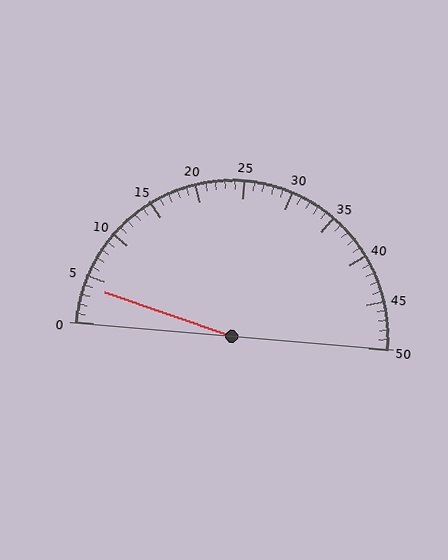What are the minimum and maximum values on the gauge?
The gauge ranges from 0 to 50.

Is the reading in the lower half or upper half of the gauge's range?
The reading is in the lower half of the range (0 to 50).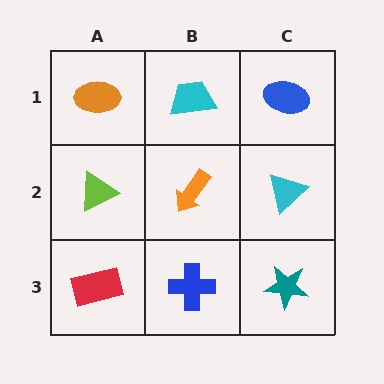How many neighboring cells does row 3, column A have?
2.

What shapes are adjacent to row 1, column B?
An orange arrow (row 2, column B), an orange ellipse (row 1, column A), a blue ellipse (row 1, column C).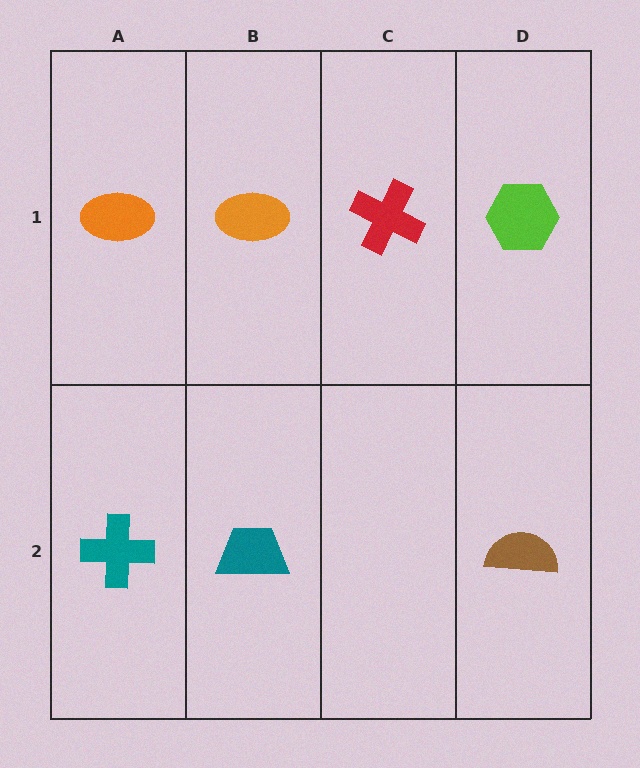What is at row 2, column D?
A brown semicircle.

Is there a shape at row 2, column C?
No, that cell is empty.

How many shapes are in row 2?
3 shapes.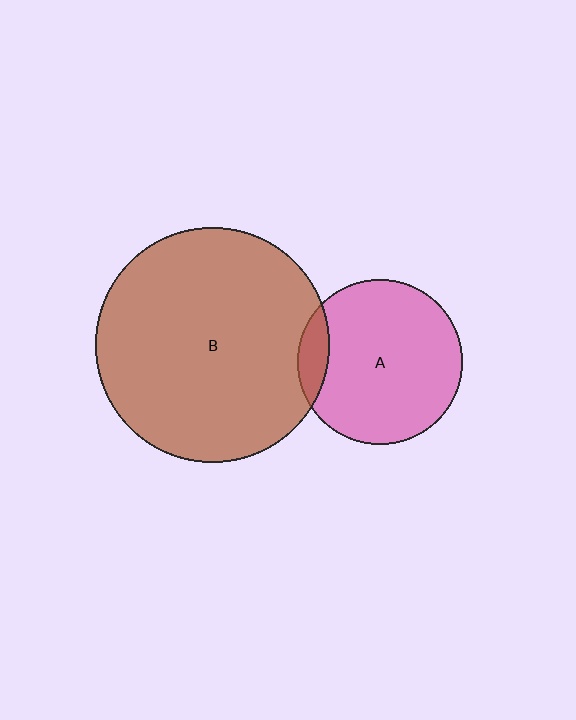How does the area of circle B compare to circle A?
Approximately 2.0 times.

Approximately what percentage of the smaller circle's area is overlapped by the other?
Approximately 10%.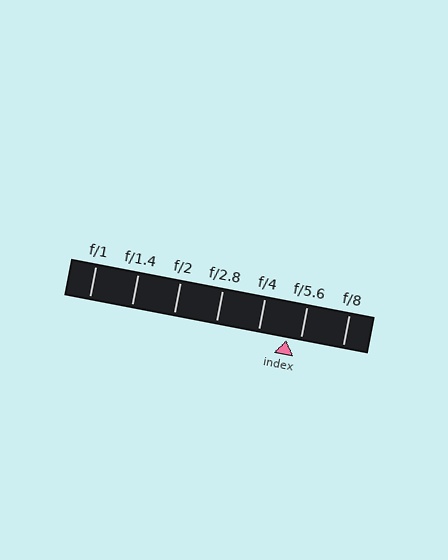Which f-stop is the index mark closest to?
The index mark is closest to f/5.6.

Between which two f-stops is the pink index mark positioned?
The index mark is between f/4 and f/5.6.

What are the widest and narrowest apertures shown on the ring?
The widest aperture shown is f/1 and the narrowest is f/8.